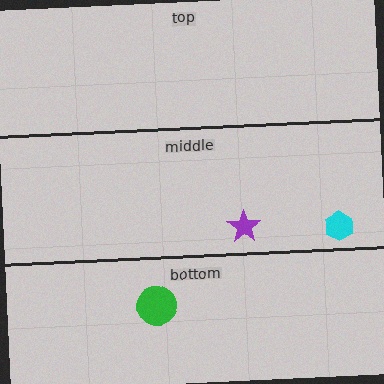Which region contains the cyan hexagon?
The middle region.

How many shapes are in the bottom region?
1.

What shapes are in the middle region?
The cyan hexagon, the purple star.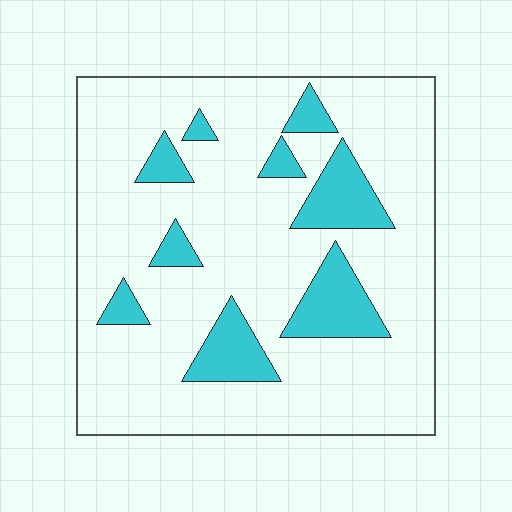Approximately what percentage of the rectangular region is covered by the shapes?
Approximately 15%.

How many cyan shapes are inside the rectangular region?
9.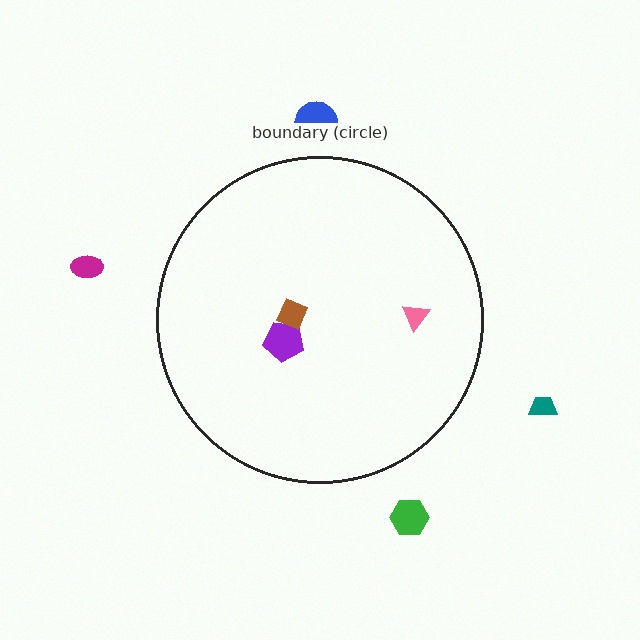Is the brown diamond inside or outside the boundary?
Inside.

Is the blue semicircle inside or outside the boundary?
Outside.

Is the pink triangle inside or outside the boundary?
Inside.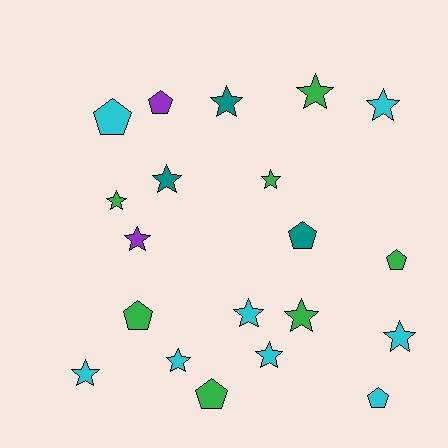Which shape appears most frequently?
Star, with 13 objects.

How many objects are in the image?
There are 20 objects.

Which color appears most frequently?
Cyan, with 8 objects.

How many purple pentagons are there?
There is 1 purple pentagon.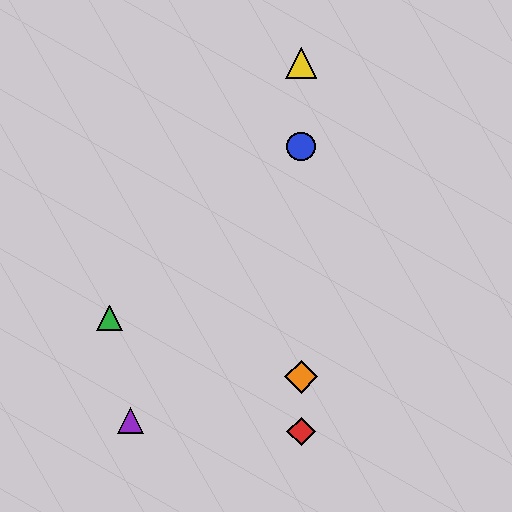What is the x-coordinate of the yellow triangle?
The yellow triangle is at x≈301.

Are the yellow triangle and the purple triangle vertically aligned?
No, the yellow triangle is at x≈301 and the purple triangle is at x≈130.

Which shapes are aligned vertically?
The red diamond, the blue circle, the yellow triangle, the orange diamond are aligned vertically.